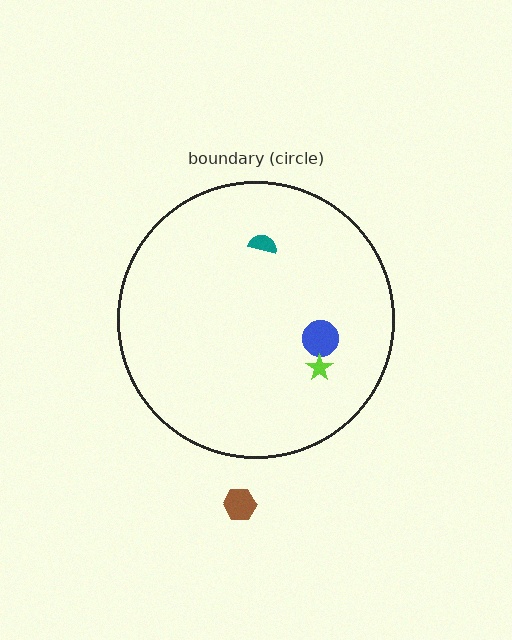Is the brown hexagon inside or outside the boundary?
Outside.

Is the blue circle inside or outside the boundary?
Inside.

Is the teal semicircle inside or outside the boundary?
Inside.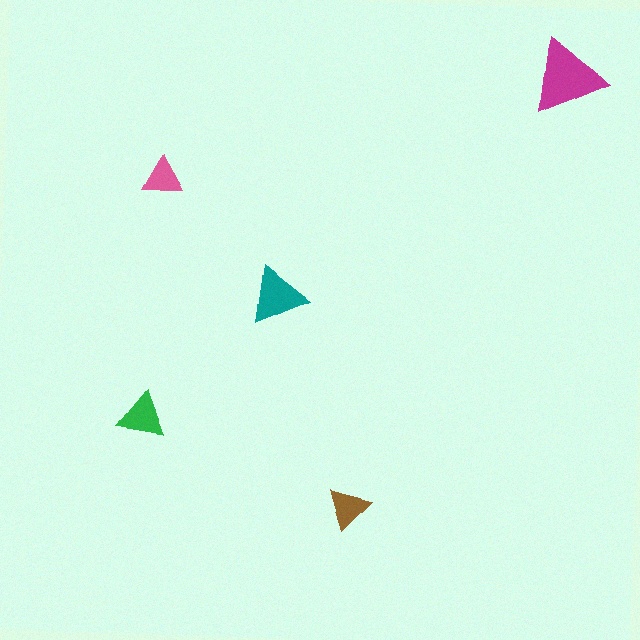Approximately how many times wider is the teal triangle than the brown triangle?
About 1.5 times wider.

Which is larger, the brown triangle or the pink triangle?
The brown one.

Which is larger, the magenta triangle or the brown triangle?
The magenta one.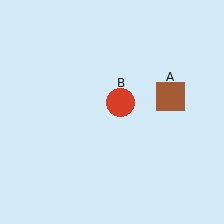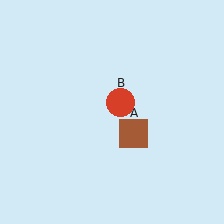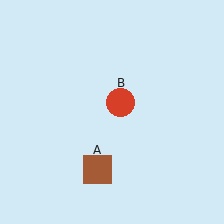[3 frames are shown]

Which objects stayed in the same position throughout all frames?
Red circle (object B) remained stationary.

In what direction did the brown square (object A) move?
The brown square (object A) moved down and to the left.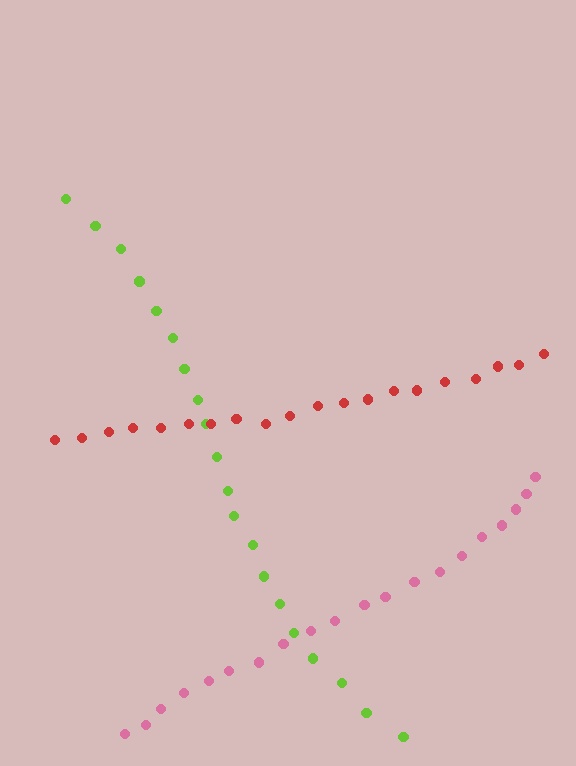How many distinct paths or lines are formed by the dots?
There are 3 distinct paths.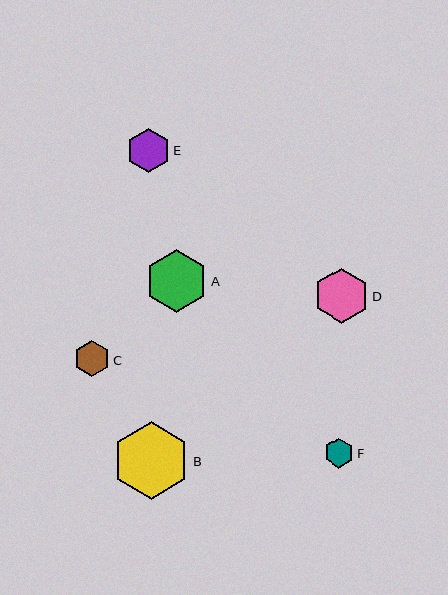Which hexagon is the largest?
Hexagon B is the largest with a size of approximately 77 pixels.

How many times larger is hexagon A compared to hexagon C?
Hexagon A is approximately 1.8 times the size of hexagon C.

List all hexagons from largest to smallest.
From largest to smallest: B, A, D, E, C, F.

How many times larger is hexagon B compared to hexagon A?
Hexagon B is approximately 1.2 times the size of hexagon A.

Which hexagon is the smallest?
Hexagon F is the smallest with a size of approximately 29 pixels.